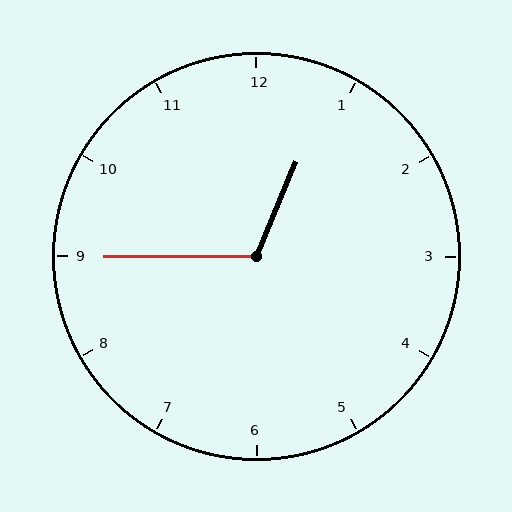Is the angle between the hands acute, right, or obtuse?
It is obtuse.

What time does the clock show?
12:45.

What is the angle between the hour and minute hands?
Approximately 112 degrees.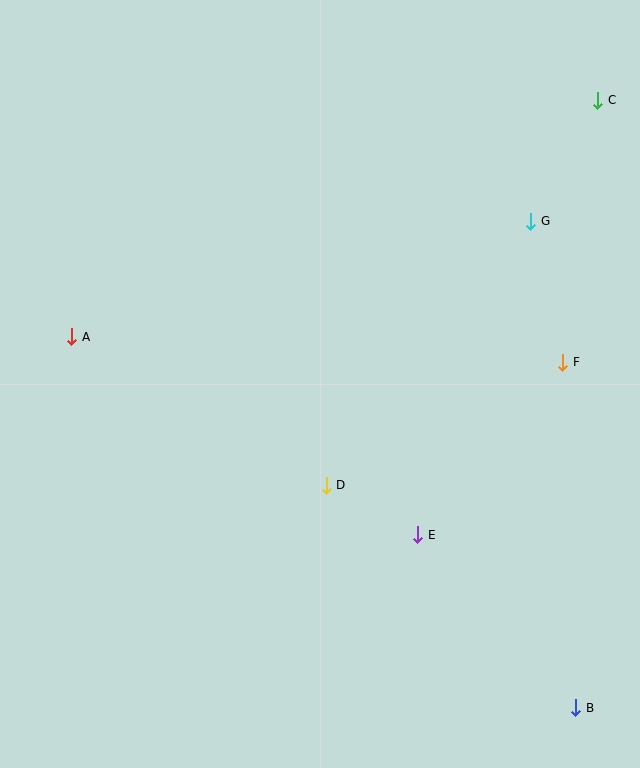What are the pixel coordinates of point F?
Point F is at (563, 362).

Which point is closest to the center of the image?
Point D at (326, 485) is closest to the center.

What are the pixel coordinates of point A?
Point A is at (72, 337).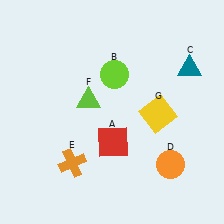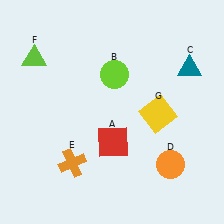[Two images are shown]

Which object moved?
The lime triangle (F) moved left.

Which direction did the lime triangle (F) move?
The lime triangle (F) moved left.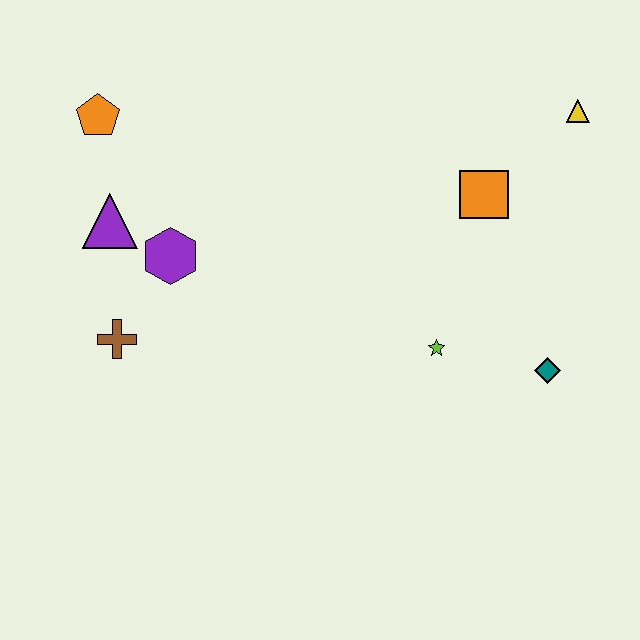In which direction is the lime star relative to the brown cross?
The lime star is to the right of the brown cross.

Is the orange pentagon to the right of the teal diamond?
No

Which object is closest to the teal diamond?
The lime star is closest to the teal diamond.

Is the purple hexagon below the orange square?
Yes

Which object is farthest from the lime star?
The orange pentagon is farthest from the lime star.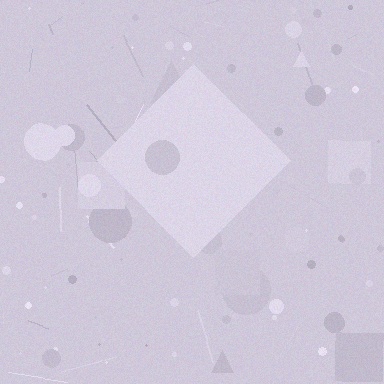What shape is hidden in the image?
A diamond is hidden in the image.